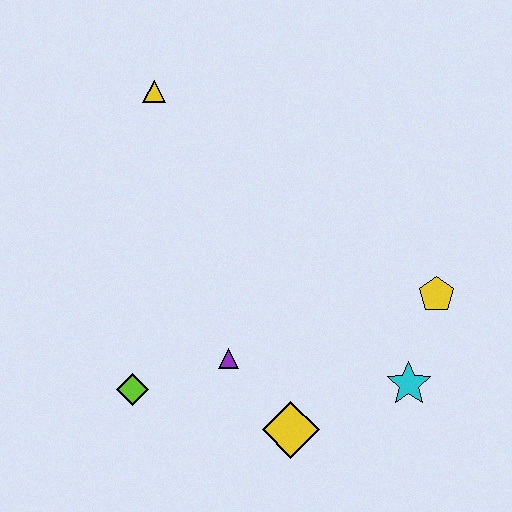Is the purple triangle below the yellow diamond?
No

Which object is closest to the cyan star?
The yellow pentagon is closest to the cyan star.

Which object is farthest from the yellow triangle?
The cyan star is farthest from the yellow triangle.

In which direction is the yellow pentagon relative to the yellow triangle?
The yellow pentagon is to the right of the yellow triangle.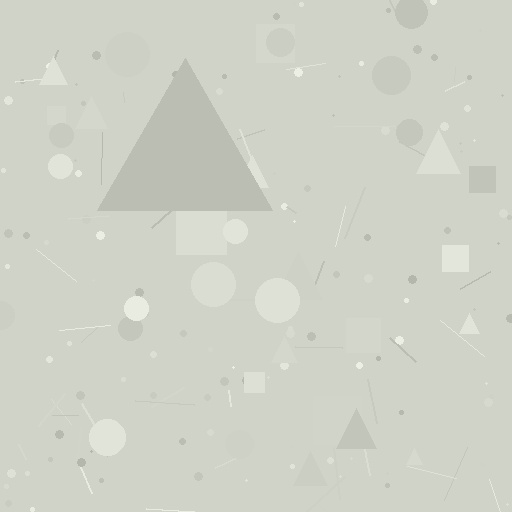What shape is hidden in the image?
A triangle is hidden in the image.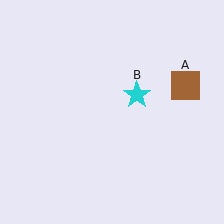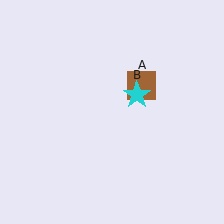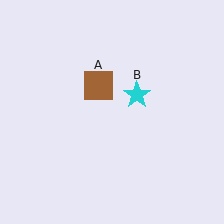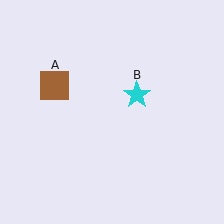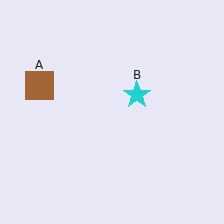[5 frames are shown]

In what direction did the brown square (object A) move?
The brown square (object A) moved left.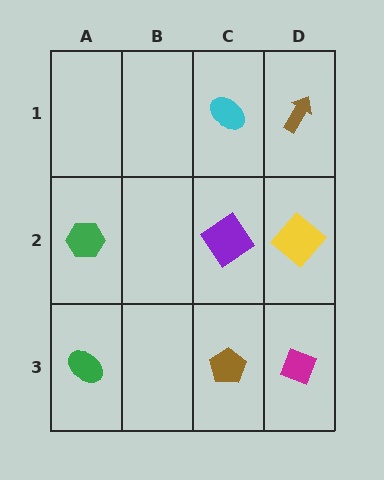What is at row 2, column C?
A purple diamond.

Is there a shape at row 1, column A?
No, that cell is empty.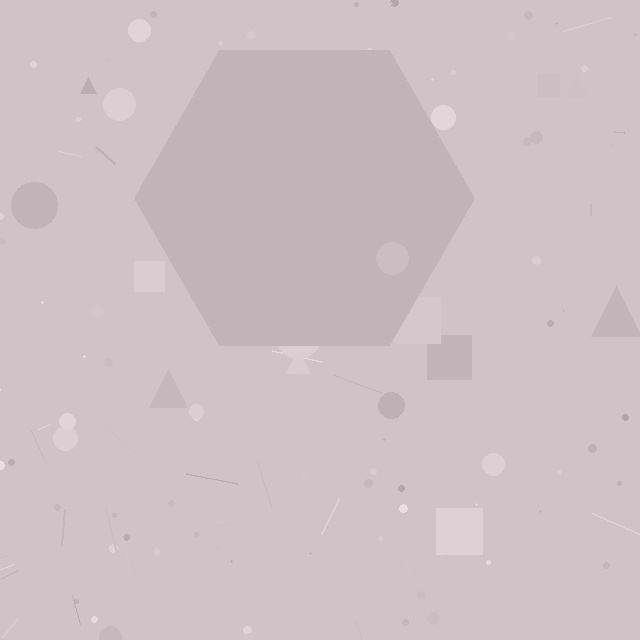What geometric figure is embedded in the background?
A hexagon is embedded in the background.